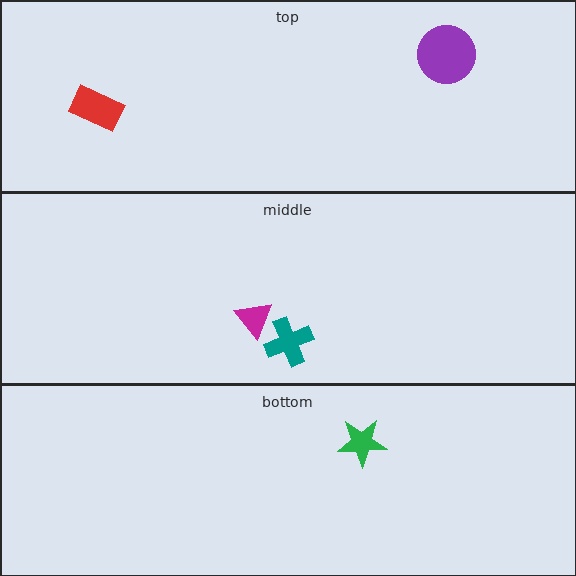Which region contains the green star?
The bottom region.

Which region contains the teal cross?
The middle region.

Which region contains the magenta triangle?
The middle region.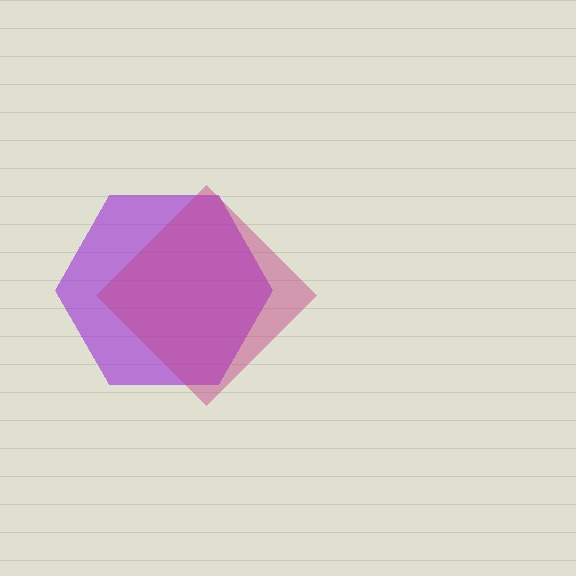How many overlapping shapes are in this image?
There are 2 overlapping shapes in the image.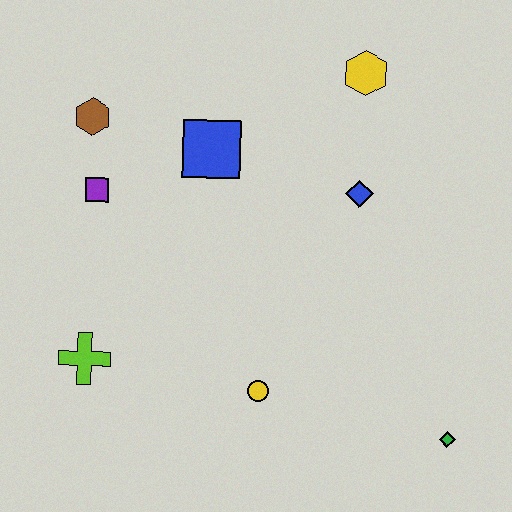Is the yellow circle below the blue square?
Yes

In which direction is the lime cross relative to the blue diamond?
The lime cross is to the left of the blue diamond.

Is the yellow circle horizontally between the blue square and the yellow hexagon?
Yes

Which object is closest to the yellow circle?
The lime cross is closest to the yellow circle.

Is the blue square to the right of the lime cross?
Yes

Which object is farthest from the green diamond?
The brown hexagon is farthest from the green diamond.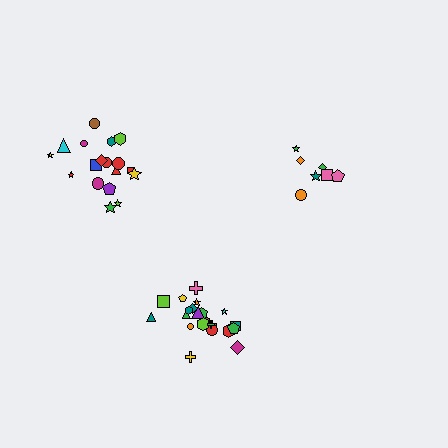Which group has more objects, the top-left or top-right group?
The top-left group.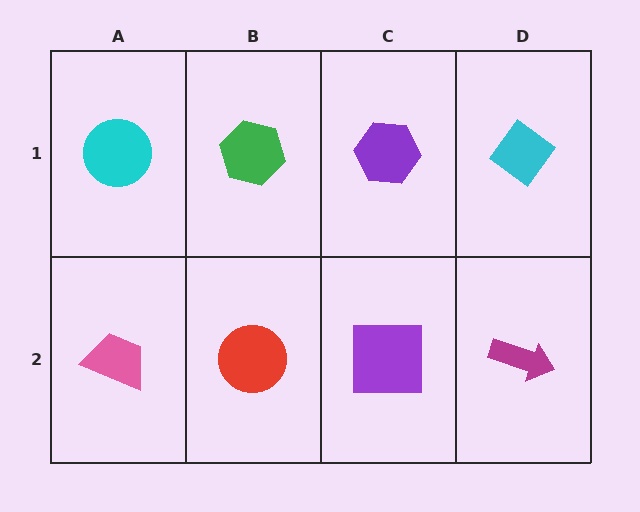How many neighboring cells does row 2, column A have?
2.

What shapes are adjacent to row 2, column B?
A green hexagon (row 1, column B), a pink trapezoid (row 2, column A), a purple square (row 2, column C).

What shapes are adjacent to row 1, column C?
A purple square (row 2, column C), a green hexagon (row 1, column B), a cyan diamond (row 1, column D).